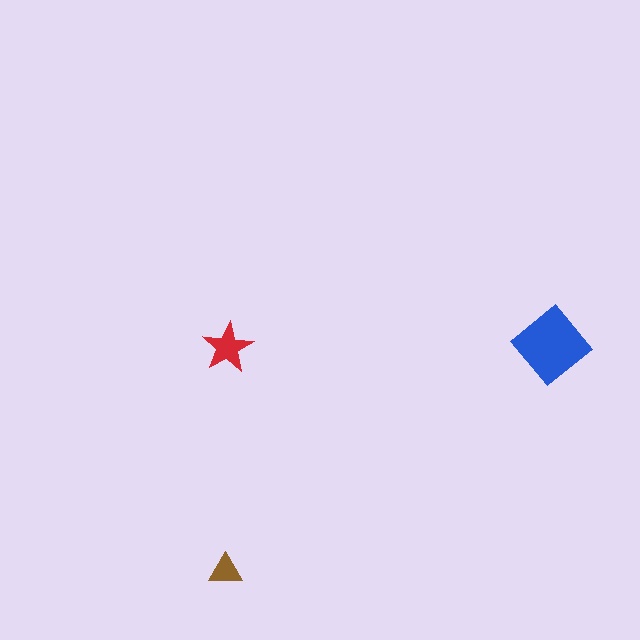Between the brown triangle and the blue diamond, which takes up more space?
The blue diamond.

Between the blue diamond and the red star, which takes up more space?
The blue diamond.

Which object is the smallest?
The brown triangle.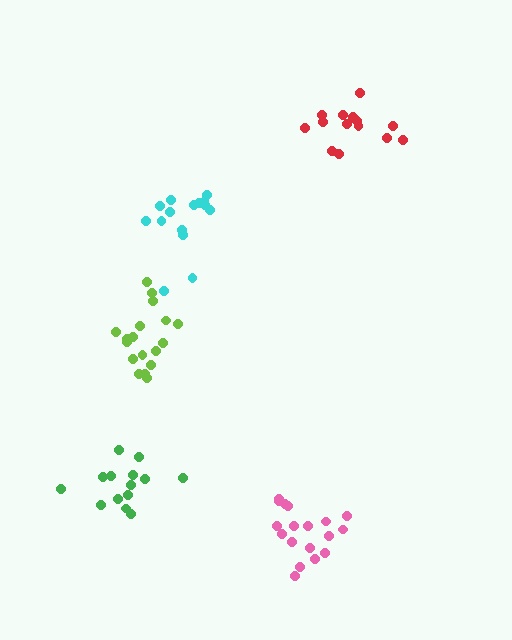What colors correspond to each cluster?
The clusters are colored: cyan, pink, lime, red, green.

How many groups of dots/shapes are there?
There are 5 groups.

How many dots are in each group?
Group 1: 15 dots, Group 2: 18 dots, Group 3: 18 dots, Group 4: 14 dots, Group 5: 14 dots (79 total).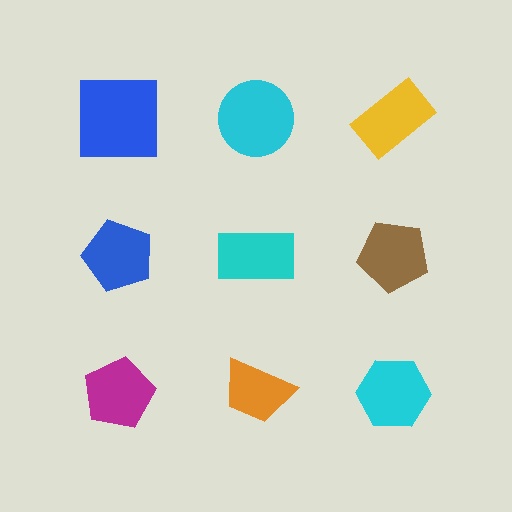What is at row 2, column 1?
A blue pentagon.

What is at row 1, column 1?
A blue square.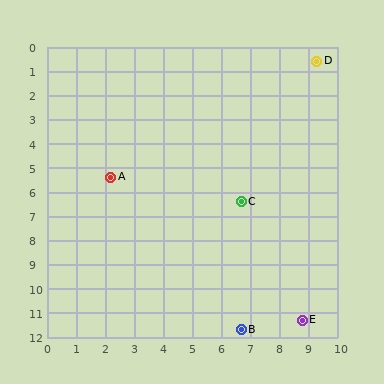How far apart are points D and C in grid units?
Points D and C are about 6.4 grid units apart.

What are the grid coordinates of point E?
Point E is at approximately (8.8, 11.3).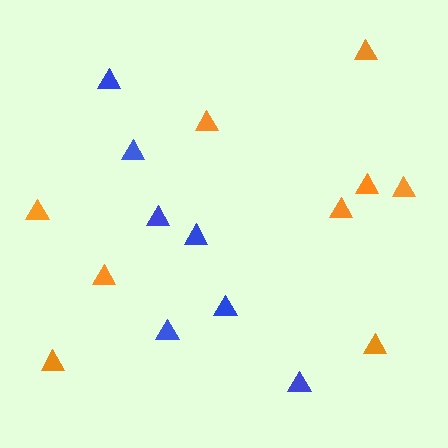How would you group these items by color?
There are 2 groups: one group of orange triangles (9) and one group of blue triangles (7).